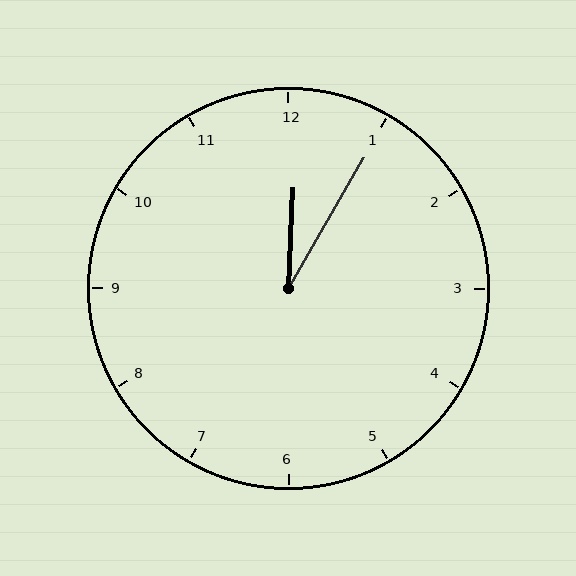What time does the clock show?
12:05.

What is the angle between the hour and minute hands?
Approximately 28 degrees.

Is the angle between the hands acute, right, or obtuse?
It is acute.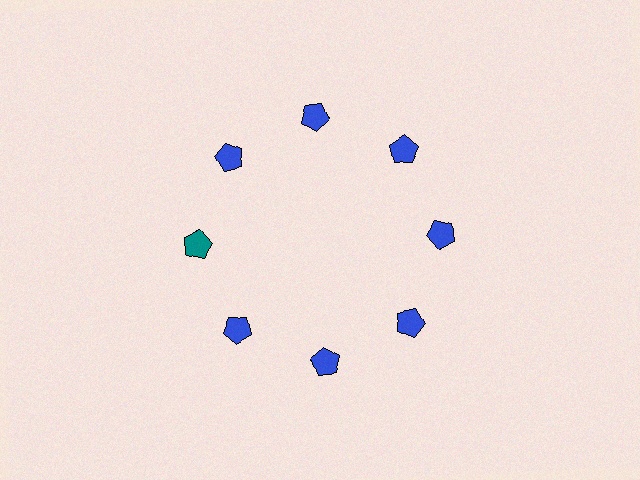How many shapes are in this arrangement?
There are 8 shapes arranged in a ring pattern.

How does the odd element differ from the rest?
It has a different color: teal instead of blue.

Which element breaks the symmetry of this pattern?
The teal pentagon at roughly the 9 o'clock position breaks the symmetry. All other shapes are blue pentagons.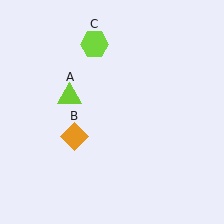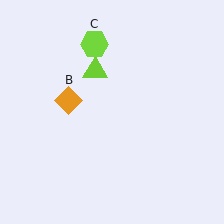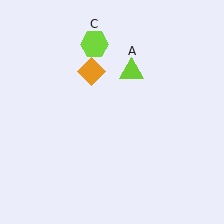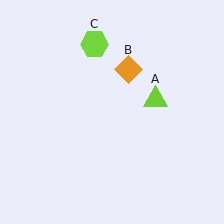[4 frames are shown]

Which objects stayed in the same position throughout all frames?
Lime hexagon (object C) remained stationary.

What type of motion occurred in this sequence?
The lime triangle (object A), orange diamond (object B) rotated clockwise around the center of the scene.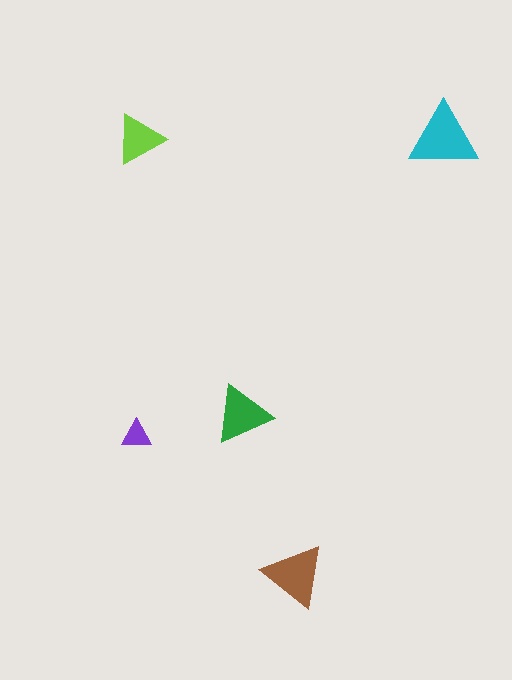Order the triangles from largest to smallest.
the cyan one, the brown one, the green one, the lime one, the purple one.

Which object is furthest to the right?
The cyan triangle is rightmost.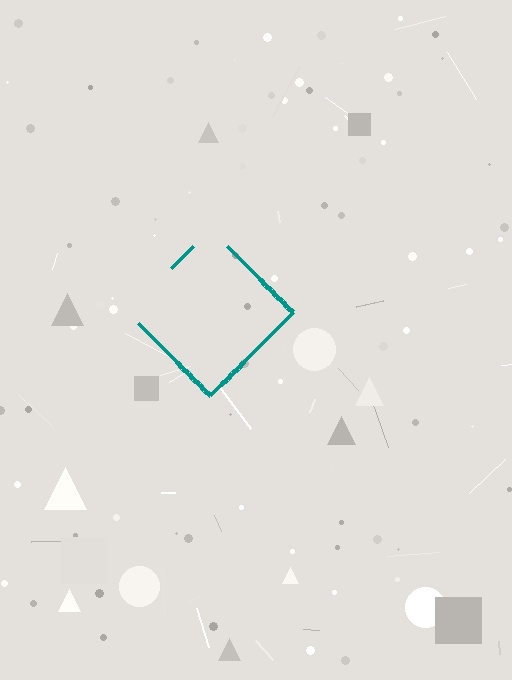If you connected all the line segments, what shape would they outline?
They would outline a diamond.